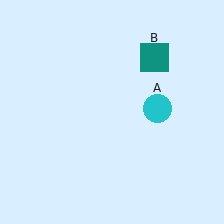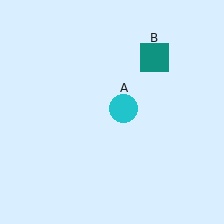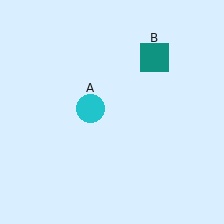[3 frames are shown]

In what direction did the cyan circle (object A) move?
The cyan circle (object A) moved left.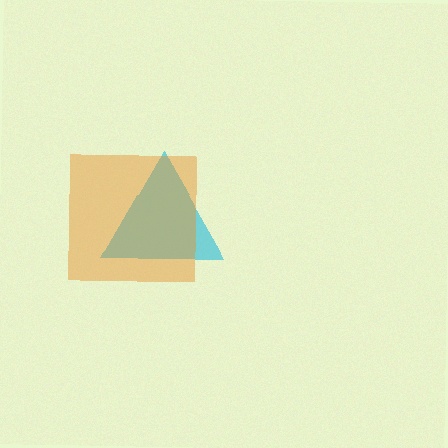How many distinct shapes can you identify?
There are 2 distinct shapes: a cyan triangle, an orange square.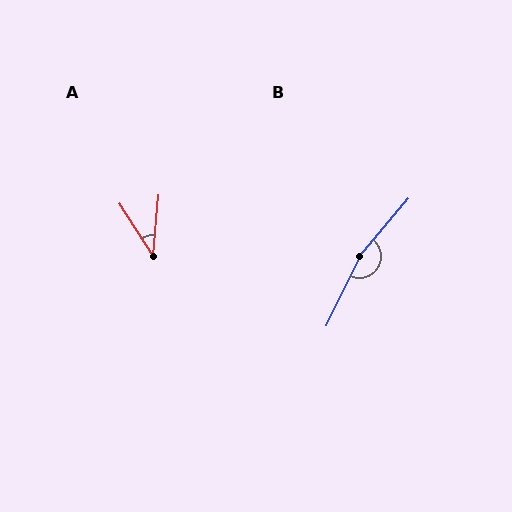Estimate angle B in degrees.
Approximately 166 degrees.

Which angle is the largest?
B, at approximately 166 degrees.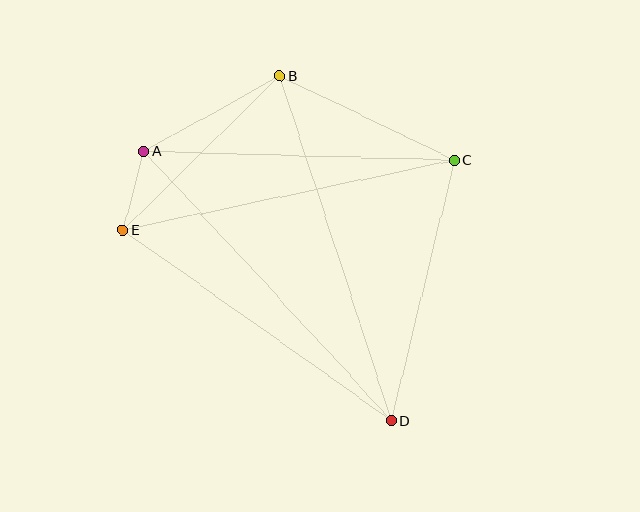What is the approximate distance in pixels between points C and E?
The distance between C and E is approximately 339 pixels.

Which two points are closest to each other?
Points A and E are closest to each other.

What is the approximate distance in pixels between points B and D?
The distance between B and D is approximately 362 pixels.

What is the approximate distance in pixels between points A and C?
The distance between A and C is approximately 310 pixels.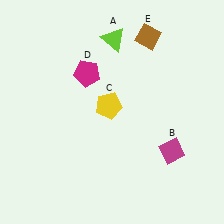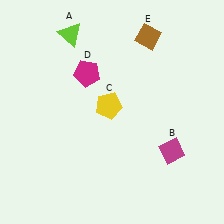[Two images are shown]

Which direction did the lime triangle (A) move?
The lime triangle (A) moved left.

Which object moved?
The lime triangle (A) moved left.